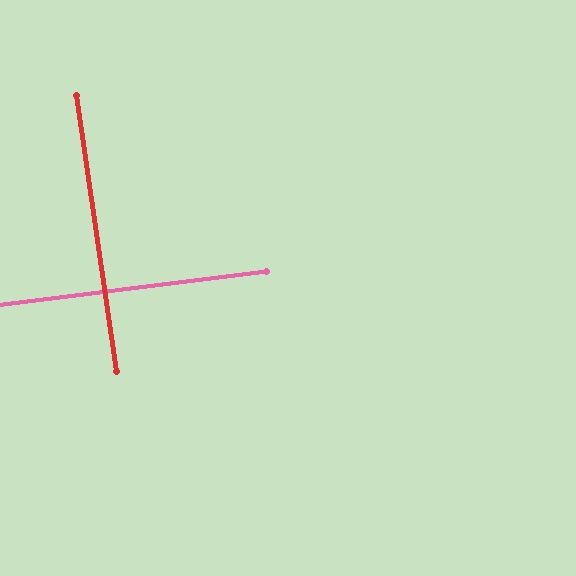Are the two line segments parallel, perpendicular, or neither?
Perpendicular — they meet at approximately 89°.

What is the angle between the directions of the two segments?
Approximately 89 degrees.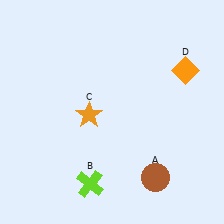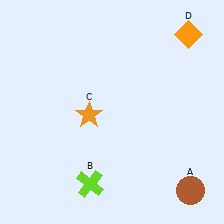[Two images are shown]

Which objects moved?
The objects that moved are: the brown circle (A), the orange diamond (D).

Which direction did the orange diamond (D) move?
The orange diamond (D) moved up.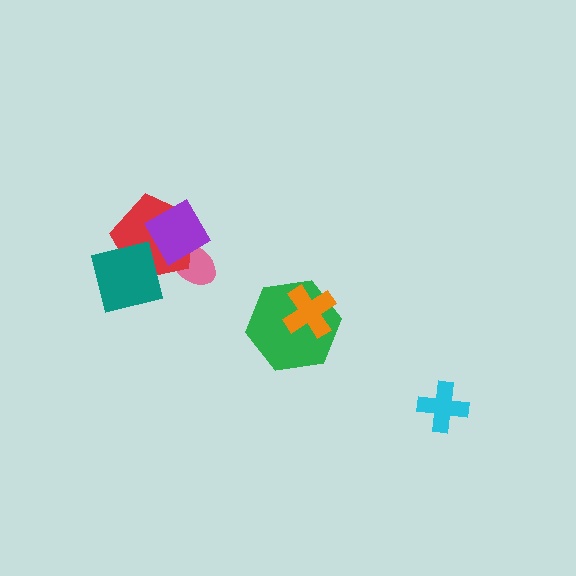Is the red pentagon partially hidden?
Yes, it is partially covered by another shape.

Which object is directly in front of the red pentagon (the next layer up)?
The teal square is directly in front of the red pentagon.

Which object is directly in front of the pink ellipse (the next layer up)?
The red pentagon is directly in front of the pink ellipse.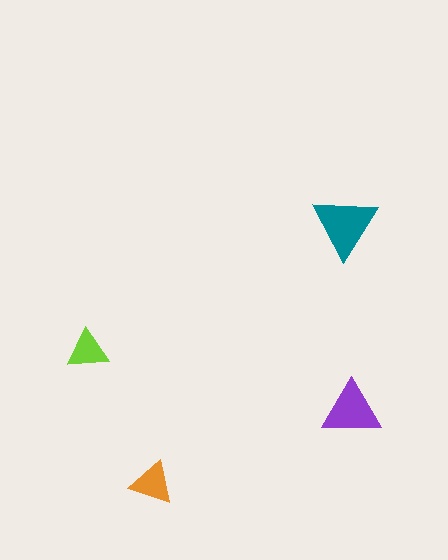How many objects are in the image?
There are 4 objects in the image.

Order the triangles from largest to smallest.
the teal one, the purple one, the orange one, the lime one.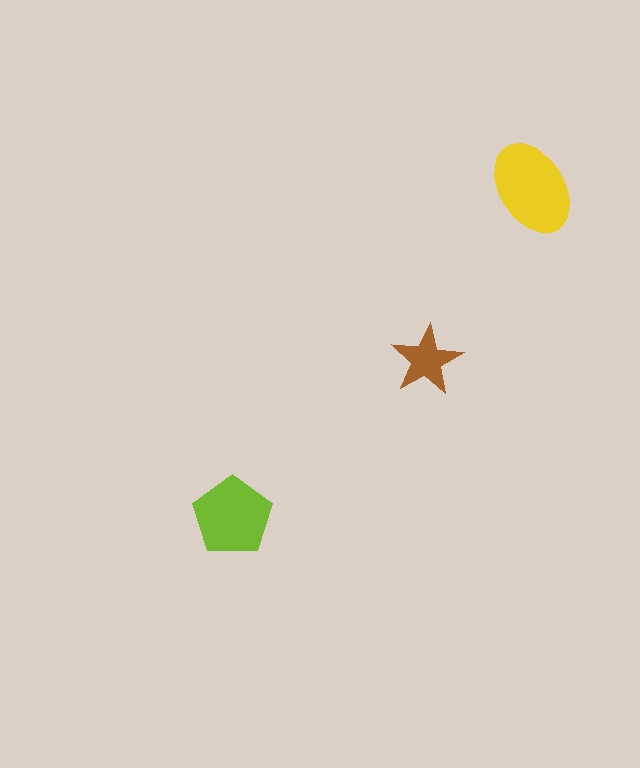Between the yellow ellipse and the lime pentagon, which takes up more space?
The yellow ellipse.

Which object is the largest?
The yellow ellipse.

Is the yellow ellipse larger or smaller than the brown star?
Larger.